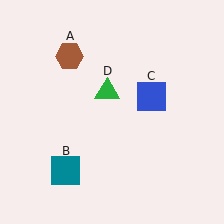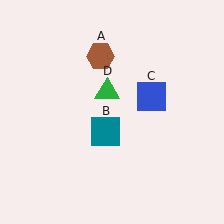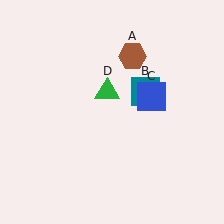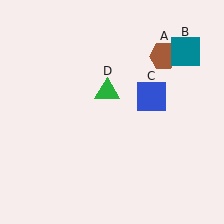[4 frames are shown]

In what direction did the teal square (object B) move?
The teal square (object B) moved up and to the right.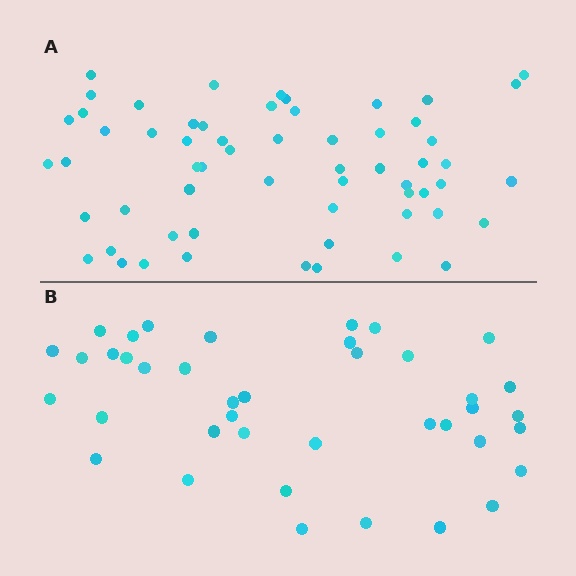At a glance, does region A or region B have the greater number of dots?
Region A (the top region) has more dots.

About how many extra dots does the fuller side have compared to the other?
Region A has approximately 20 more dots than region B.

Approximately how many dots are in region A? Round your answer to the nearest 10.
About 60 dots.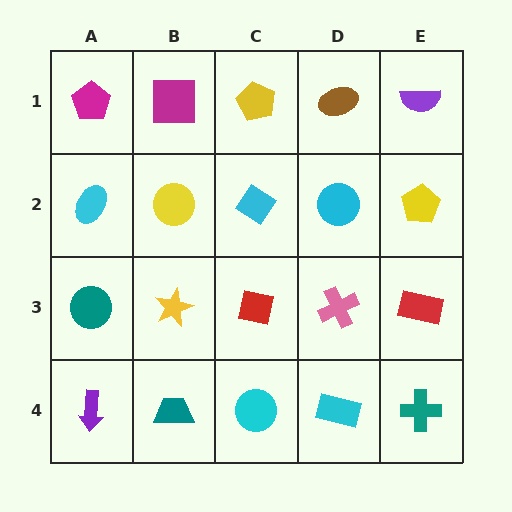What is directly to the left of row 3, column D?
A red square.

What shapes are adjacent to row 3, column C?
A cyan diamond (row 2, column C), a cyan circle (row 4, column C), a yellow star (row 3, column B), a pink cross (row 3, column D).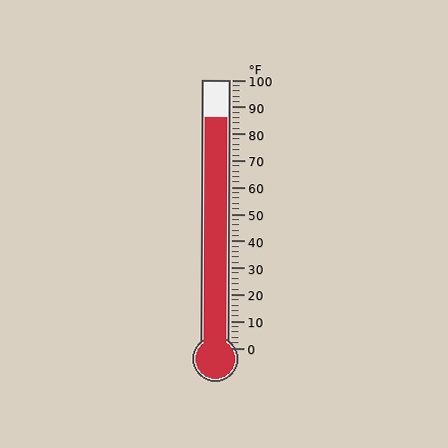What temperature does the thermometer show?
The thermometer shows approximately 86°F.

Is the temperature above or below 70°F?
The temperature is above 70°F.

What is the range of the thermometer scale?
The thermometer scale ranges from 0°F to 100°F.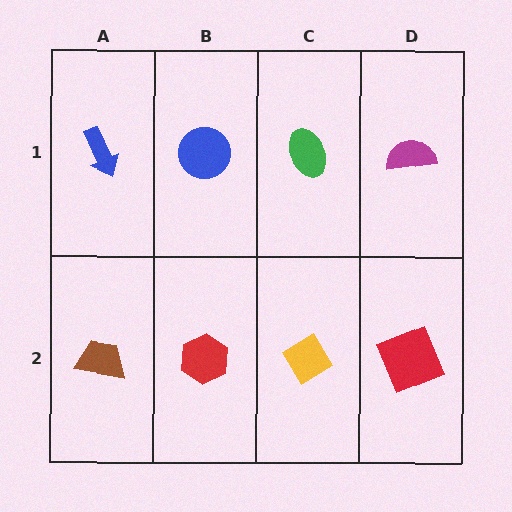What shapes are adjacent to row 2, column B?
A blue circle (row 1, column B), a brown trapezoid (row 2, column A), a yellow diamond (row 2, column C).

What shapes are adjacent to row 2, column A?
A blue arrow (row 1, column A), a red hexagon (row 2, column B).